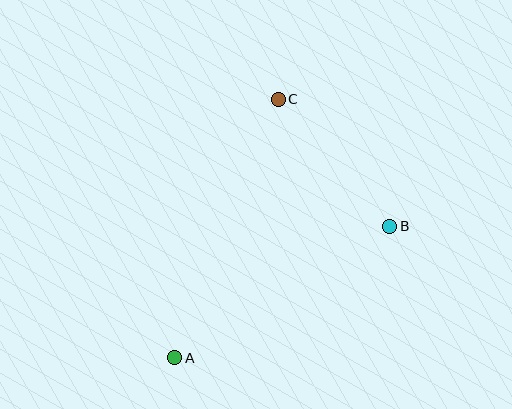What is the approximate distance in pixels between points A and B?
The distance between A and B is approximately 252 pixels.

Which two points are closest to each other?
Points B and C are closest to each other.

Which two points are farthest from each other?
Points A and C are farthest from each other.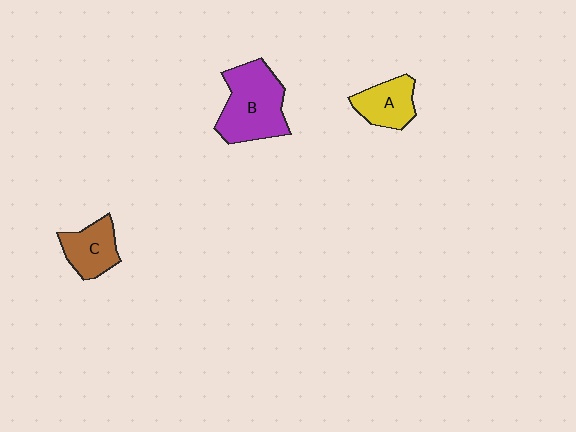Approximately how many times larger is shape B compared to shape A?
Approximately 1.8 times.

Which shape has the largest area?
Shape B (purple).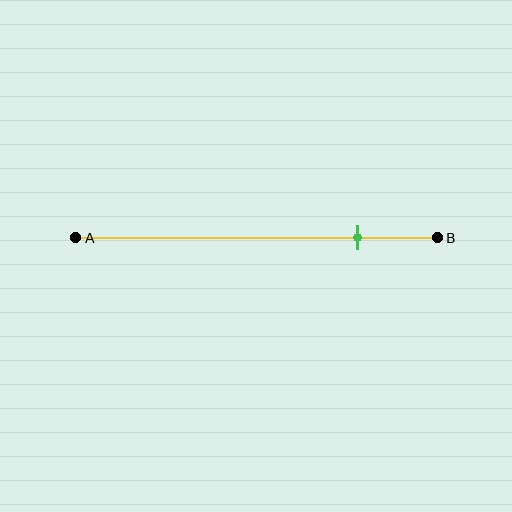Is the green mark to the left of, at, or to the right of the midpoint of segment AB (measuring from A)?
The green mark is to the right of the midpoint of segment AB.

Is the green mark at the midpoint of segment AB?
No, the mark is at about 80% from A, not at the 50% midpoint.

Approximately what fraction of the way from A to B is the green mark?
The green mark is approximately 80% of the way from A to B.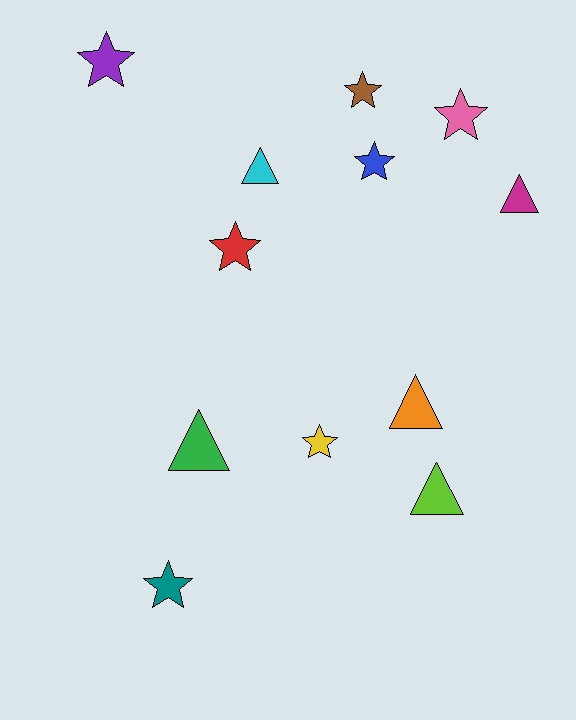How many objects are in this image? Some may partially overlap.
There are 12 objects.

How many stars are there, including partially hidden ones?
There are 7 stars.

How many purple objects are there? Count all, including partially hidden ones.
There is 1 purple object.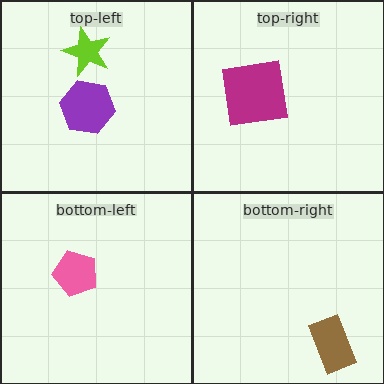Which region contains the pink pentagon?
The bottom-left region.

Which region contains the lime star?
The top-left region.